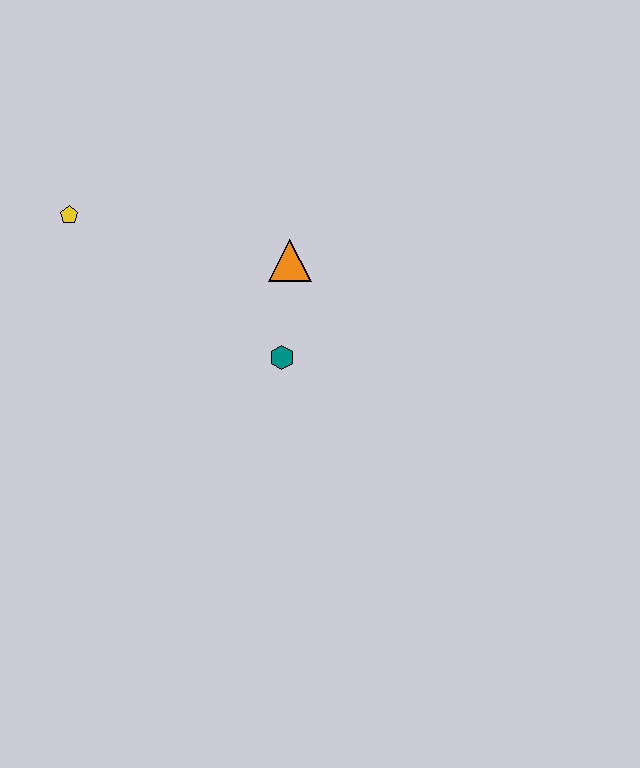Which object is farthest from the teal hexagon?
The yellow pentagon is farthest from the teal hexagon.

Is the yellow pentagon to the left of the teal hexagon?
Yes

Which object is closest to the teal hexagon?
The orange triangle is closest to the teal hexagon.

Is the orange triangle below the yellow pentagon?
Yes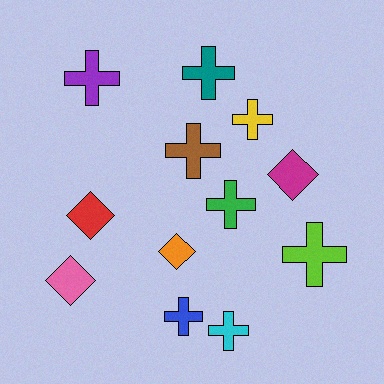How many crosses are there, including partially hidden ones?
There are 8 crosses.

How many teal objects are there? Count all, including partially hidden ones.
There is 1 teal object.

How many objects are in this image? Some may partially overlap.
There are 12 objects.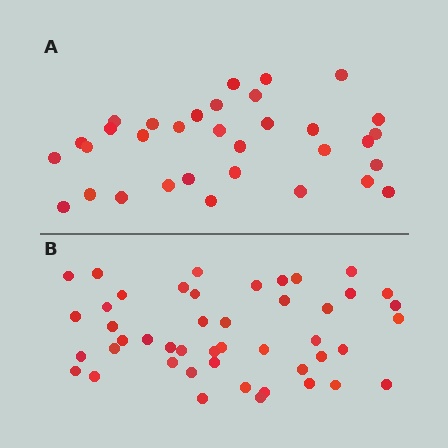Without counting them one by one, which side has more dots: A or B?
Region B (the bottom region) has more dots.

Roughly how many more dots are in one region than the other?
Region B has approximately 15 more dots than region A.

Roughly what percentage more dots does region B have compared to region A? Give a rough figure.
About 40% more.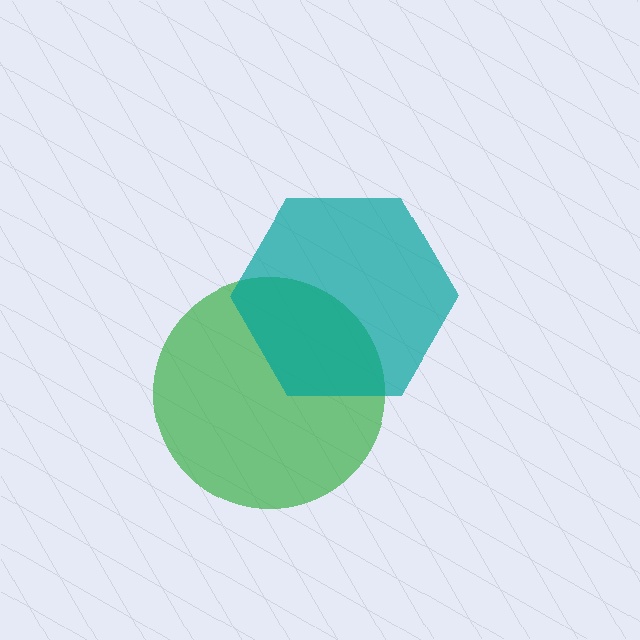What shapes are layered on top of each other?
The layered shapes are: a green circle, a teal hexagon.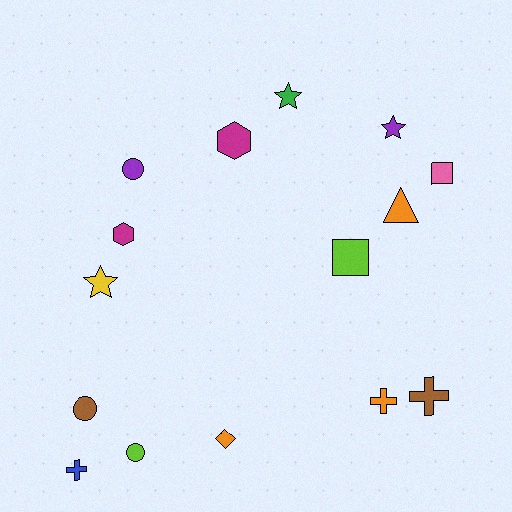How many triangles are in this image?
There is 1 triangle.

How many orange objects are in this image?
There are 3 orange objects.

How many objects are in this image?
There are 15 objects.